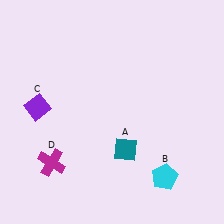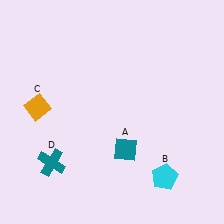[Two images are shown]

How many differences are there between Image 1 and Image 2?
There are 2 differences between the two images.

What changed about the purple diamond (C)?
In Image 1, C is purple. In Image 2, it changed to orange.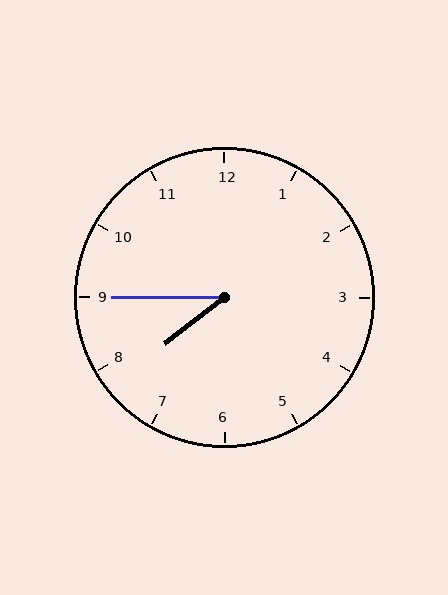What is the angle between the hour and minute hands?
Approximately 38 degrees.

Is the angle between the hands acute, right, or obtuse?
It is acute.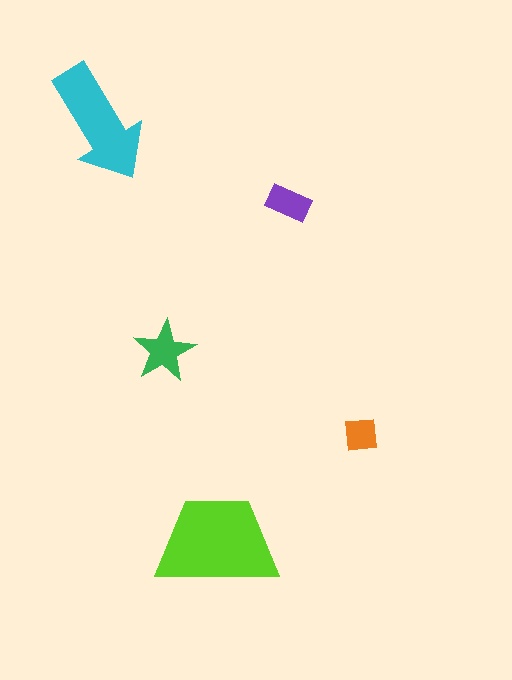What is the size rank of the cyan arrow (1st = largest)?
2nd.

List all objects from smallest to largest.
The orange square, the purple rectangle, the green star, the cyan arrow, the lime trapezoid.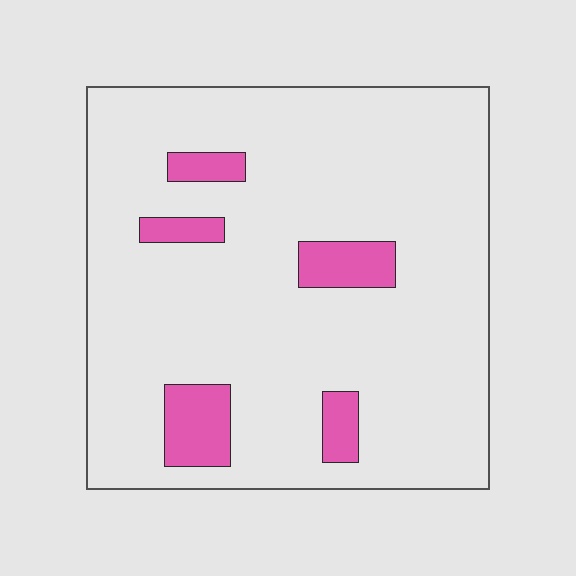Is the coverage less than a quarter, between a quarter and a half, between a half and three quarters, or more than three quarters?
Less than a quarter.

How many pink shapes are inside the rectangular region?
5.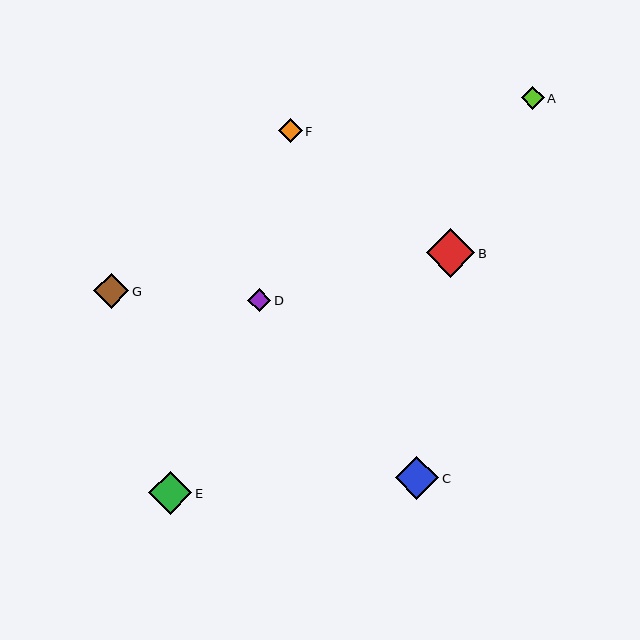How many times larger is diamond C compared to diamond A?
Diamond C is approximately 1.9 times the size of diamond A.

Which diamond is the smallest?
Diamond A is the smallest with a size of approximately 23 pixels.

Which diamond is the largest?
Diamond B is the largest with a size of approximately 49 pixels.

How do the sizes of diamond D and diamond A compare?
Diamond D and diamond A are approximately the same size.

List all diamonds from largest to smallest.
From largest to smallest: B, C, E, G, F, D, A.